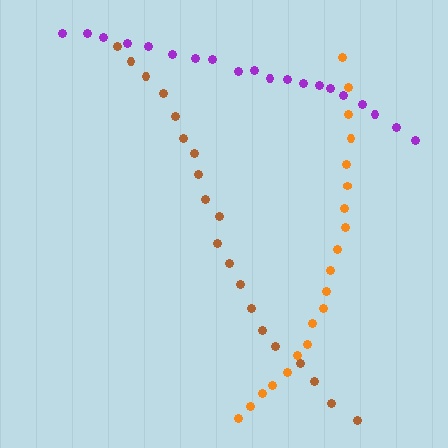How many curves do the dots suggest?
There are 3 distinct paths.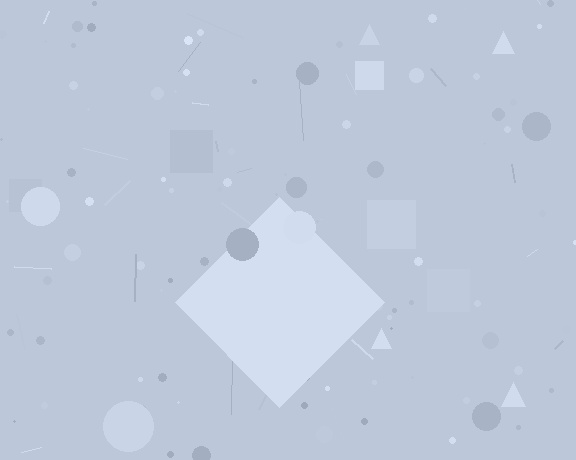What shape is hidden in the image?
A diamond is hidden in the image.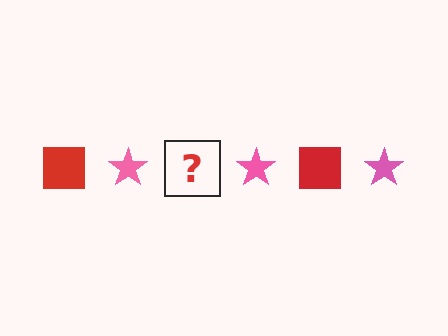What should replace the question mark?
The question mark should be replaced with a red square.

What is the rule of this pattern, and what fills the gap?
The rule is that the pattern alternates between red square and pink star. The gap should be filled with a red square.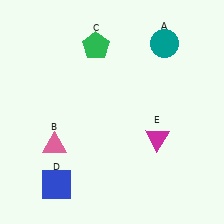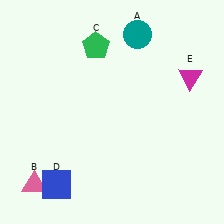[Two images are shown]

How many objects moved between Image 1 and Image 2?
3 objects moved between the two images.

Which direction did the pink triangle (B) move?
The pink triangle (B) moved down.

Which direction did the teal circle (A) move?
The teal circle (A) moved left.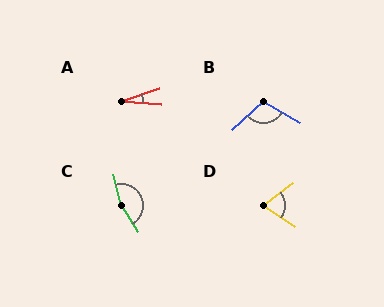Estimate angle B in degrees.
Approximately 108 degrees.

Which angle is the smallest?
A, at approximately 23 degrees.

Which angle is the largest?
C, at approximately 161 degrees.